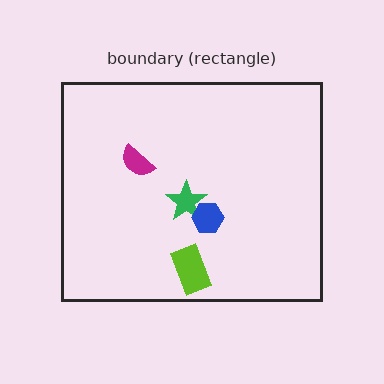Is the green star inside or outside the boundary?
Inside.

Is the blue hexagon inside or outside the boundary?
Inside.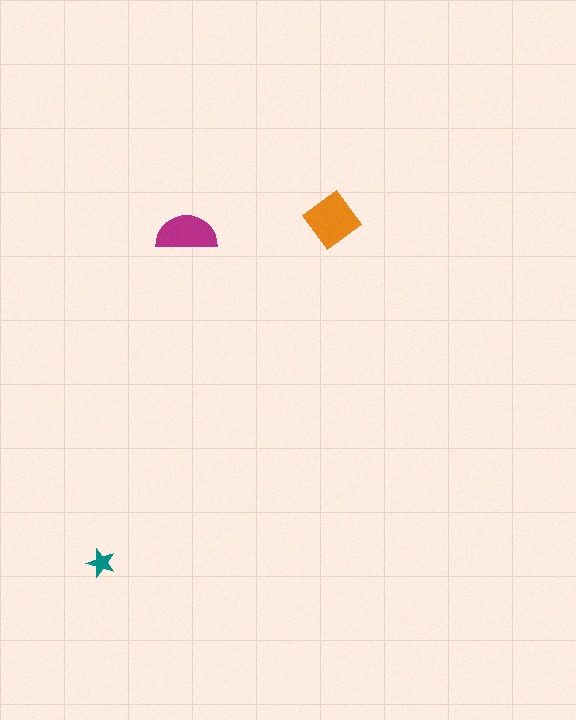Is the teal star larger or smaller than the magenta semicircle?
Smaller.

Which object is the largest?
The orange diamond.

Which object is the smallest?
The teal star.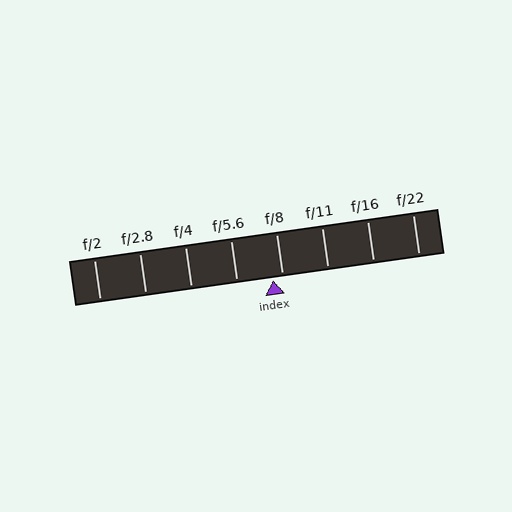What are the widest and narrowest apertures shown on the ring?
The widest aperture shown is f/2 and the narrowest is f/22.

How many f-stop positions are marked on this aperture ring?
There are 8 f-stop positions marked.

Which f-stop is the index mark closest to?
The index mark is closest to f/8.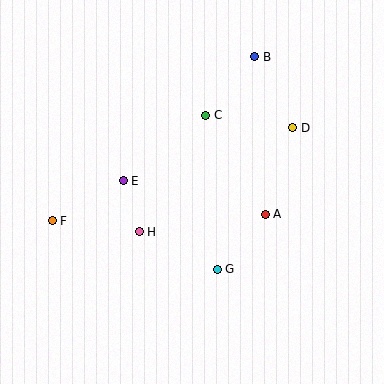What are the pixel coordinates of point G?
Point G is at (217, 269).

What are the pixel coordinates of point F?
Point F is at (52, 221).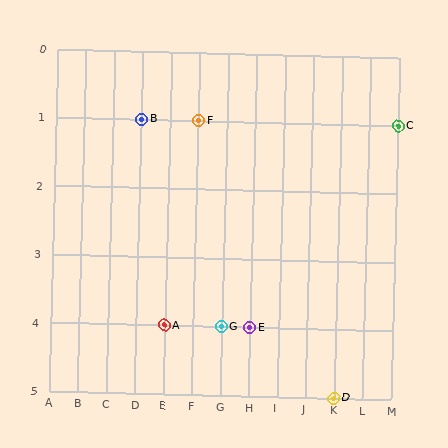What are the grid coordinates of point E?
Point E is at grid coordinates (H, 4).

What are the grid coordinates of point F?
Point F is at grid coordinates (F, 1).